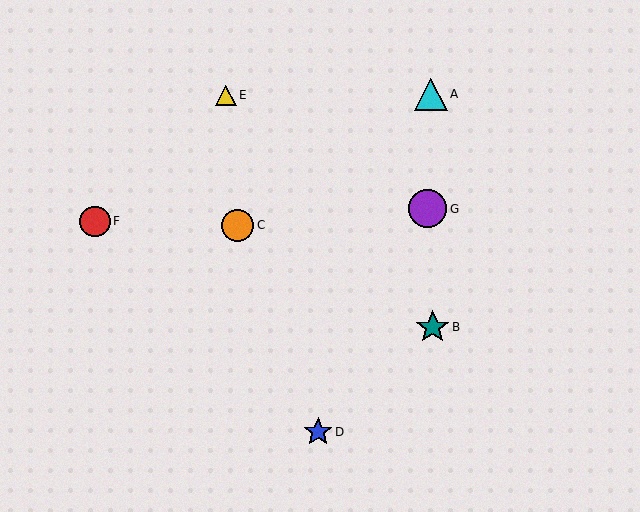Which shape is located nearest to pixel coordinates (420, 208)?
The purple circle (labeled G) at (428, 209) is nearest to that location.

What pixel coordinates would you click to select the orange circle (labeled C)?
Click at (238, 225) to select the orange circle C.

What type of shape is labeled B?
Shape B is a teal star.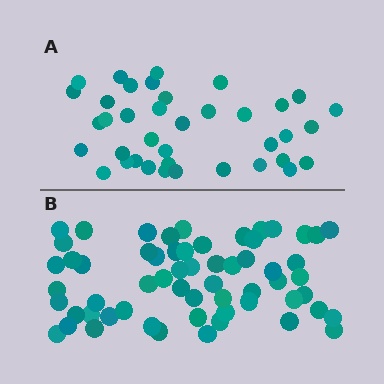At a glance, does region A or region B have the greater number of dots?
Region B (the bottom region) has more dots.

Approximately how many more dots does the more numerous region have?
Region B has approximately 20 more dots than region A.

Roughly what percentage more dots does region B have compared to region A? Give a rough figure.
About 60% more.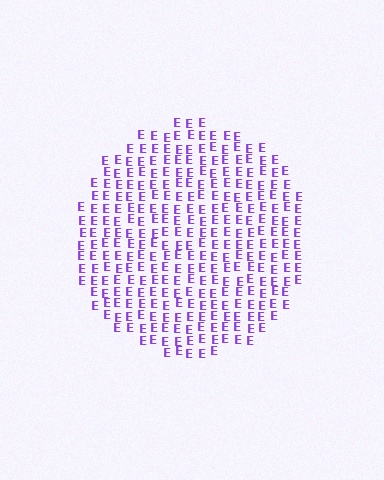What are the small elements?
The small elements are letter E's.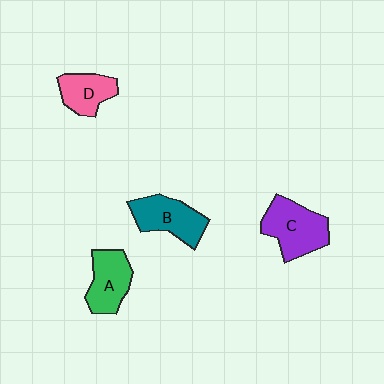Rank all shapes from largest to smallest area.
From largest to smallest: C (purple), B (teal), A (green), D (pink).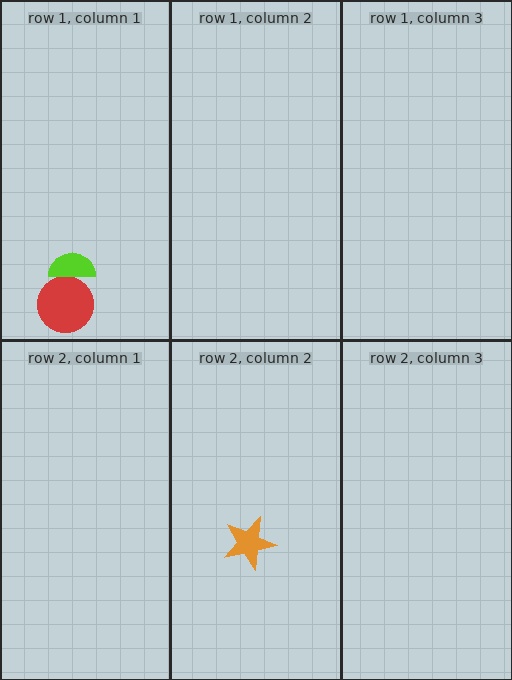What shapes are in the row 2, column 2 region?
The orange star.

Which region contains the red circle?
The row 1, column 1 region.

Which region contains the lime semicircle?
The row 1, column 1 region.